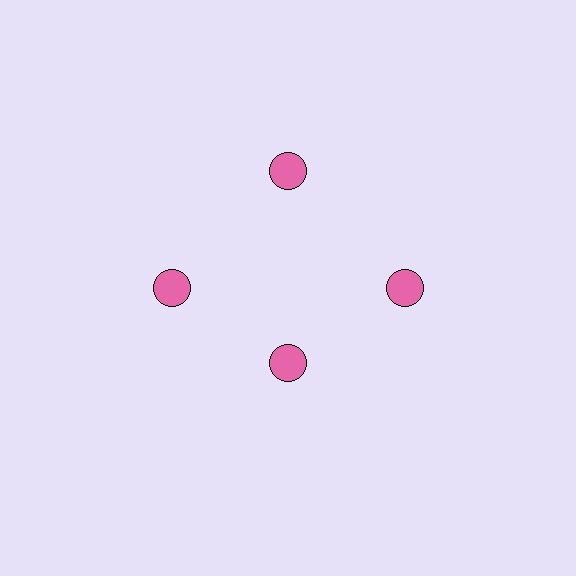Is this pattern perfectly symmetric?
No. The 4 pink circles are arranged in a ring, but one element near the 6 o'clock position is pulled inward toward the center, breaking the 4-fold rotational symmetry.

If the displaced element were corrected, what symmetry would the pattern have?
It would have 4-fold rotational symmetry — the pattern would map onto itself every 90 degrees.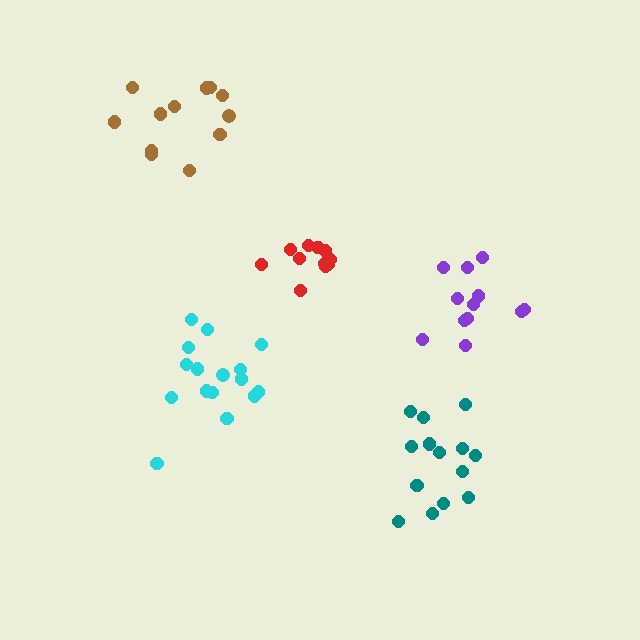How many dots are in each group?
Group 1: 14 dots, Group 2: 16 dots, Group 3: 11 dots, Group 4: 12 dots, Group 5: 12 dots (65 total).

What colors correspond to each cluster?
The clusters are colored: teal, cyan, red, purple, brown.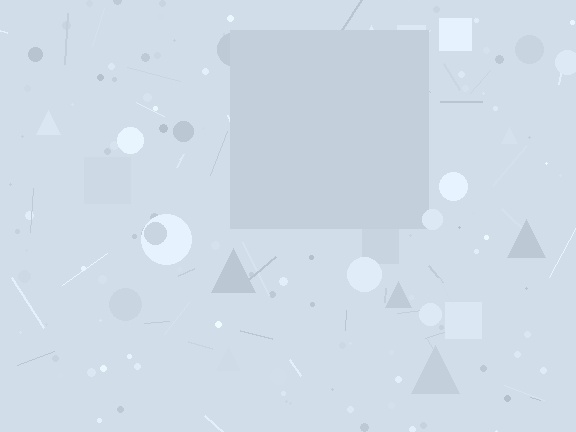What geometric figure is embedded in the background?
A square is embedded in the background.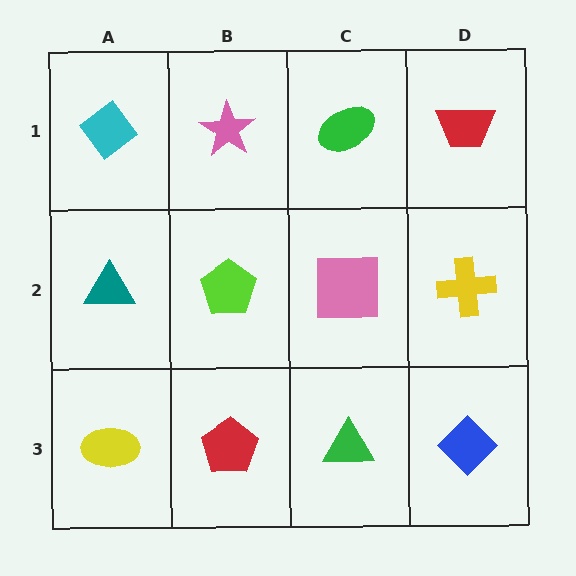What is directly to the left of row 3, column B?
A yellow ellipse.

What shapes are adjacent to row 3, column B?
A lime pentagon (row 2, column B), a yellow ellipse (row 3, column A), a green triangle (row 3, column C).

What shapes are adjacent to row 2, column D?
A red trapezoid (row 1, column D), a blue diamond (row 3, column D), a pink square (row 2, column C).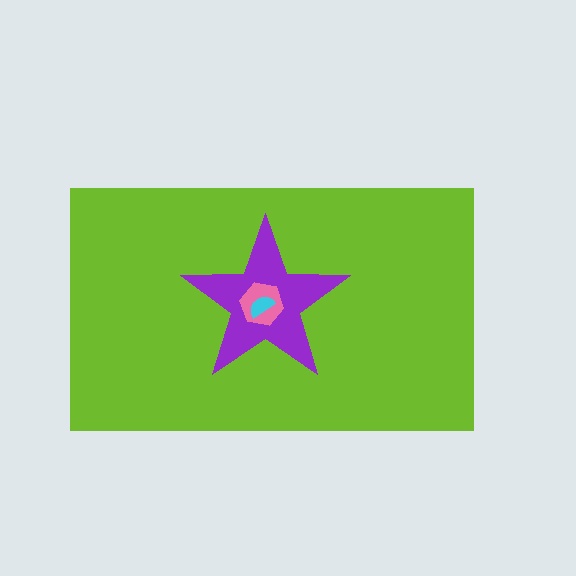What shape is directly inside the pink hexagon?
The cyan semicircle.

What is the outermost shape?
The lime rectangle.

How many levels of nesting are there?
4.